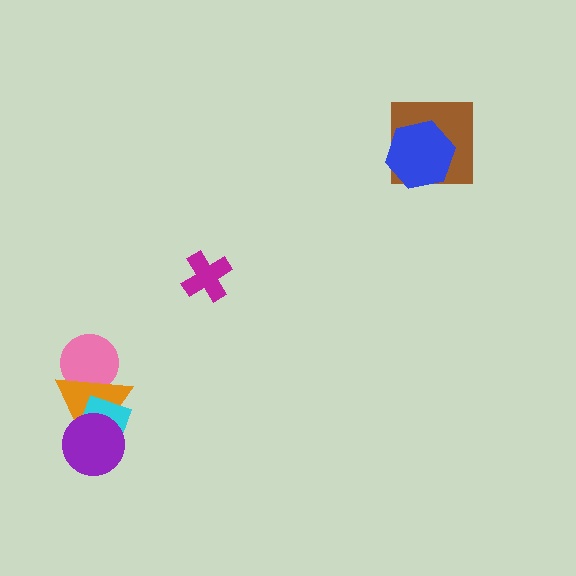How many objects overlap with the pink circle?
1 object overlaps with the pink circle.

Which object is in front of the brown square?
The blue hexagon is in front of the brown square.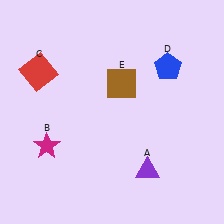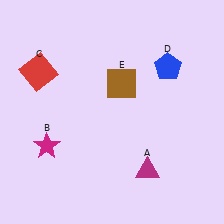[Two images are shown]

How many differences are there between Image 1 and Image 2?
There is 1 difference between the two images.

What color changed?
The triangle (A) changed from purple in Image 1 to magenta in Image 2.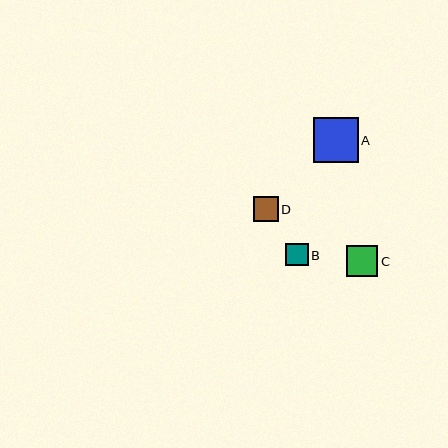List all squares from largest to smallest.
From largest to smallest: A, C, D, B.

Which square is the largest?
Square A is the largest with a size of approximately 45 pixels.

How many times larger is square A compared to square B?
Square A is approximately 2.0 times the size of square B.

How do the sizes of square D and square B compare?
Square D and square B are approximately the same size.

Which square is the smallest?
Square B is the smallest with a size of approximately 23 pixels.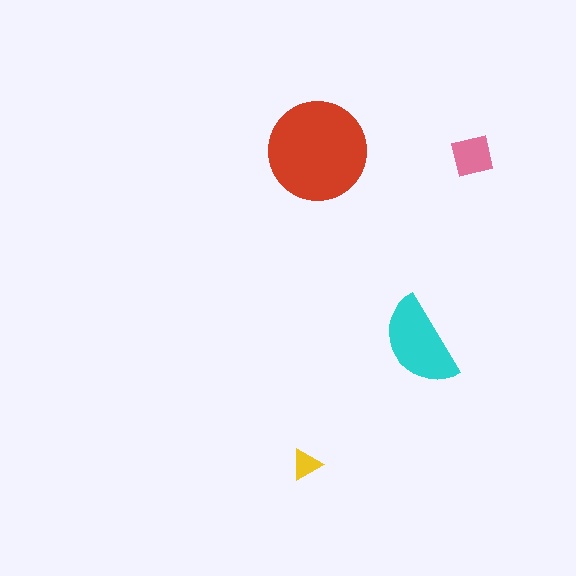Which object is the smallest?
The yellow triangle.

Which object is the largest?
The red circle.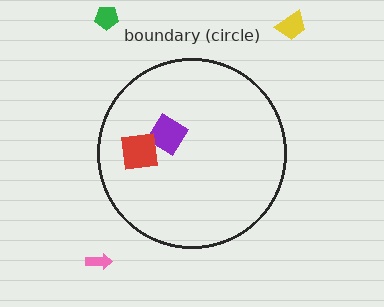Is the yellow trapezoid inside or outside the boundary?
Outside.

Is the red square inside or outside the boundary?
Inside.